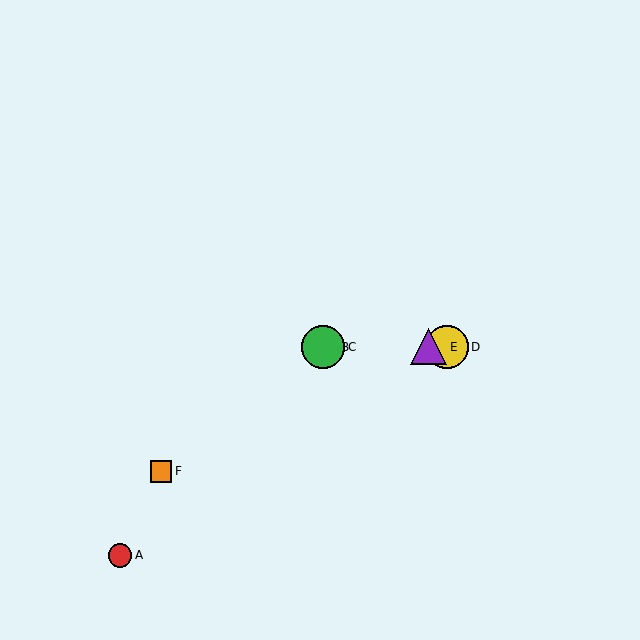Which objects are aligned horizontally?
Objects B, C, D, E are aligned horizontally.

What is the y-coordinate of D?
Object D is at y≈347.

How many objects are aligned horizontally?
4 objects (B, C, D, E) are aligned horizontally.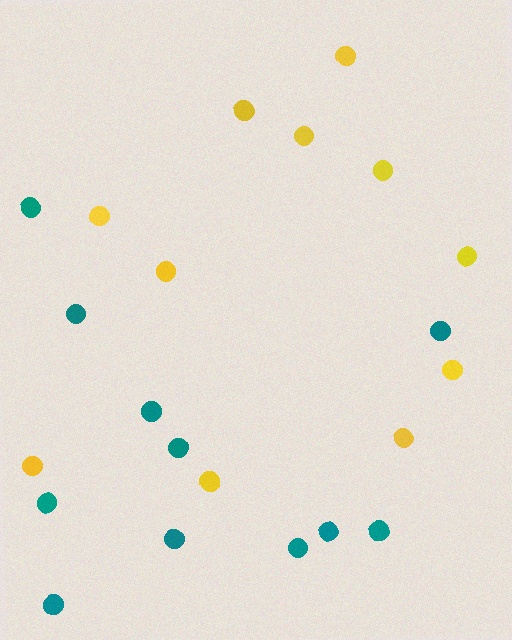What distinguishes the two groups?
There are 2 groups: one group of teal circles (11) and one group of yellow circles (11).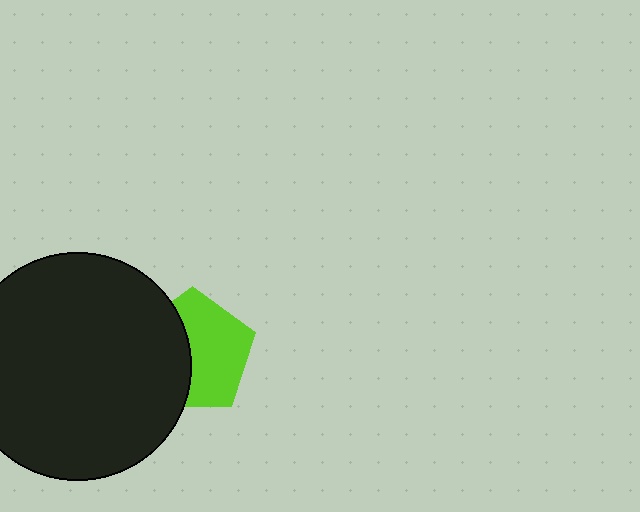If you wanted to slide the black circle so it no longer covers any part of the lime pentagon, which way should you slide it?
Slide it left — that is the most direct way to separate the two shapes.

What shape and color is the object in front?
The object in front is a black circle.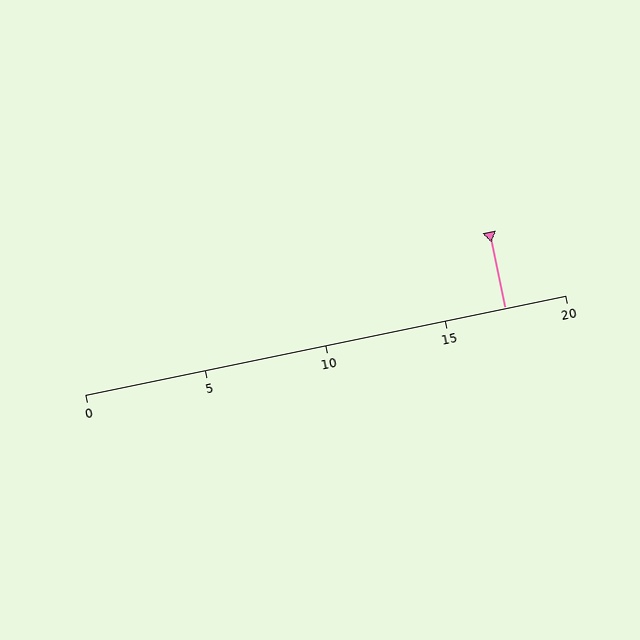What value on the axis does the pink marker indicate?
The marker indicates approximately 17.5.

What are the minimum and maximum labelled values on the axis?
The axis runs from 0 to 20.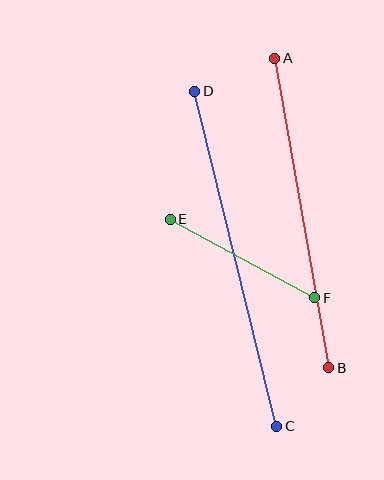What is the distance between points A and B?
The distance is approximately 314 pixels.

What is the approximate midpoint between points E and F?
The midpoint is at approximately (243, 258) pixels.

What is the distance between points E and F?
The distance is approximately 165 pixels.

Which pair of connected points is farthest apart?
Points C and D are farthest apart.